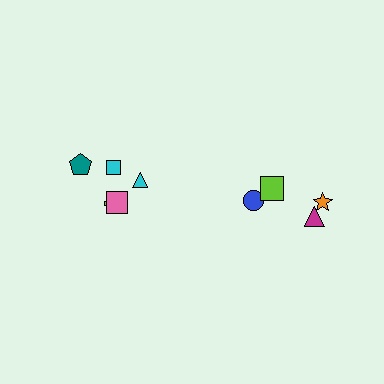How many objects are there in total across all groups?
There are 10 objects.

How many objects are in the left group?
There are 6 objects.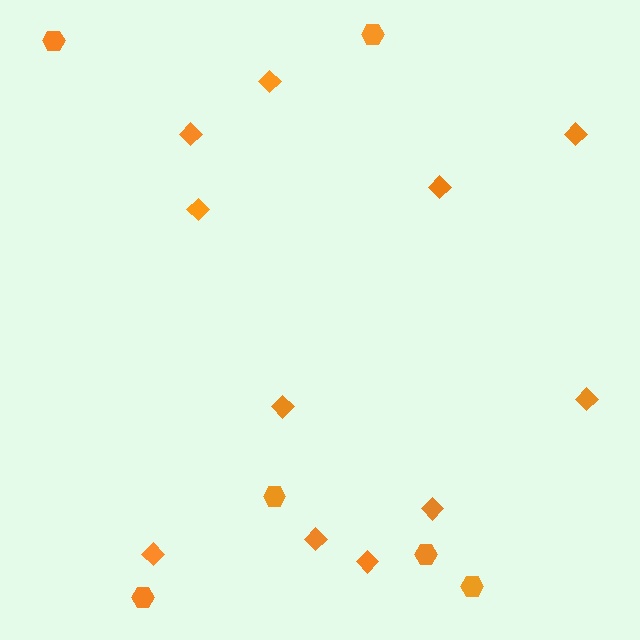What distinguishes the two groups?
There are 2 groups: one group of diamonds (11) and one group of hexagons (6).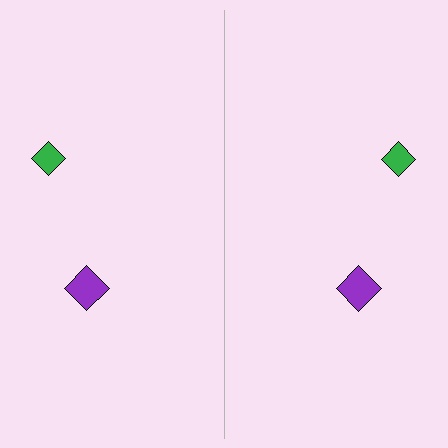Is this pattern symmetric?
Yes, this pattern has bilateral (reflection) symmetry.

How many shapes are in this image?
There are 4 shapes in this image.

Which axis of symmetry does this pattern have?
The pattern has a vertical axis of symmetry running through the center of the image.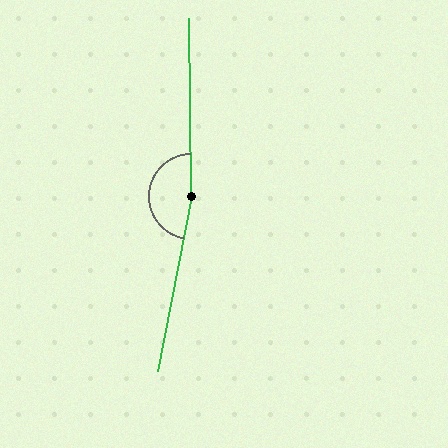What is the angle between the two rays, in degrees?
Approximately 168 degrees.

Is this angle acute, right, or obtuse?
It is obtuse.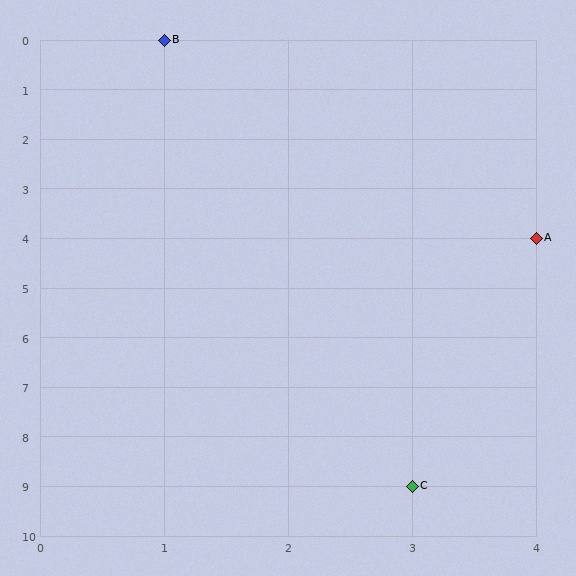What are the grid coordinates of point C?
Point C is at grid coordinates (3, 9).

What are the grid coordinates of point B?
Point B is at grid coordinates (1, 0).